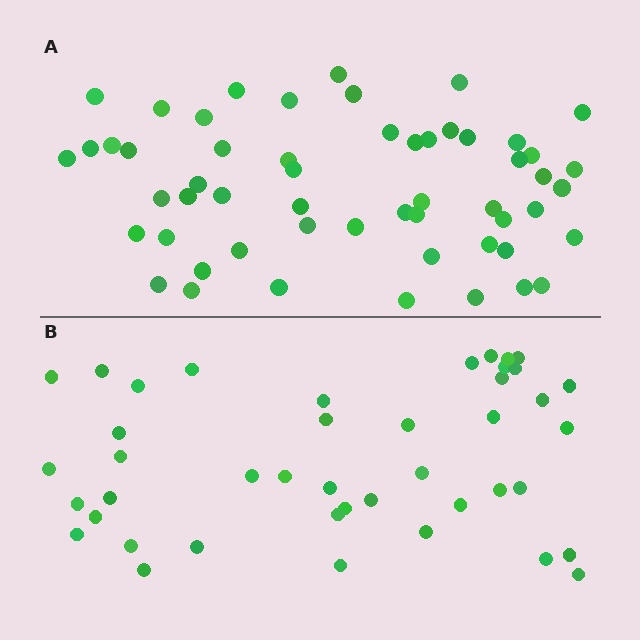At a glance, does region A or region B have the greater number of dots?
Region A (the top region) has more dots.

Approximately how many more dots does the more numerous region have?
Region A has roughly 12 or so more dots than region B.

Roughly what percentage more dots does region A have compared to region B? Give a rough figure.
About 30% more.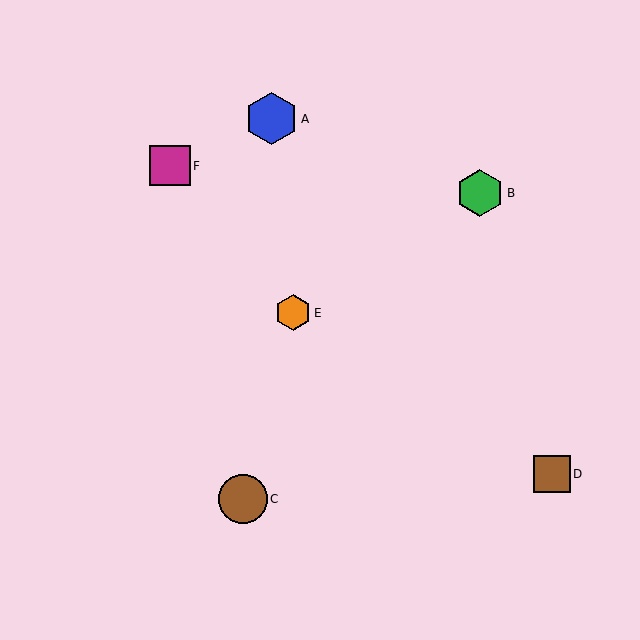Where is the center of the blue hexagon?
The center of the blue hexagon is at (272, 119).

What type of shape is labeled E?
Shape E is an orange hexagon.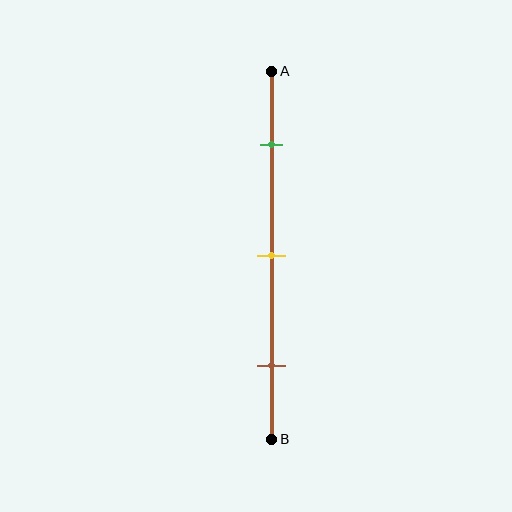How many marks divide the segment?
There are 3 marks dividing the segment.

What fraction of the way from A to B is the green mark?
The green mark is approximately 20% (0.2) of the way from A to B.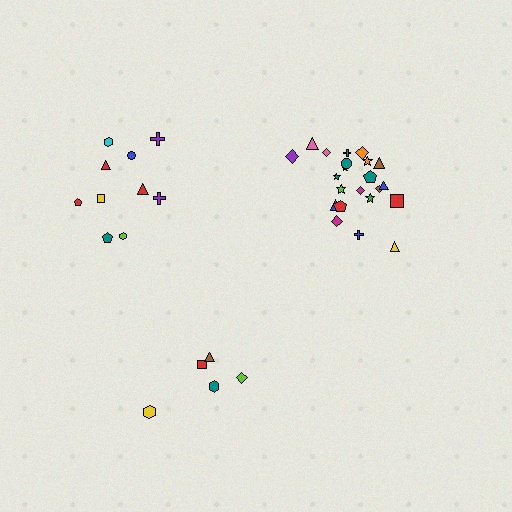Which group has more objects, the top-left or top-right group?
The top-right group.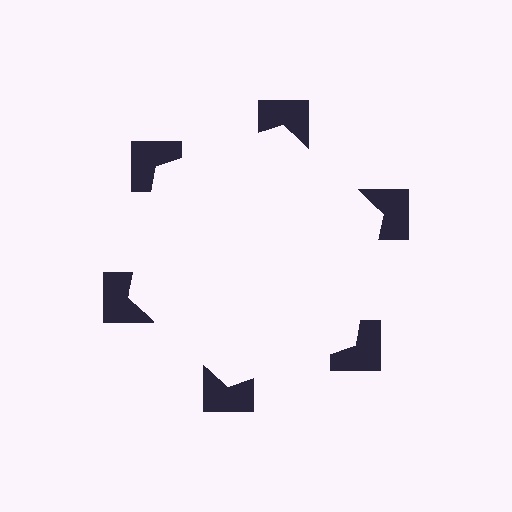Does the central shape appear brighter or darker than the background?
It typically appears slightly brighter than the background, even though no actual brightness change is drawn.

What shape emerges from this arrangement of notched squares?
An illusory hexagon — its edges are inferred from the aligned wedge cuts in the notched squares, not physically drawn.